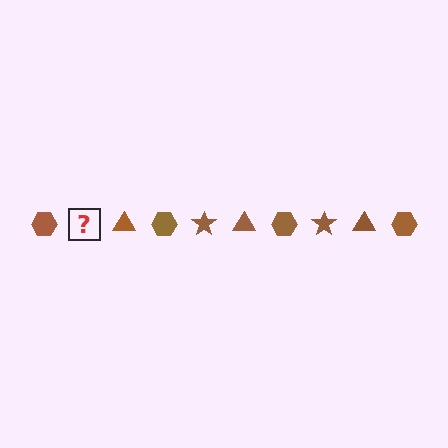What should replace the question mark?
The question mark should be replaced with a brown star.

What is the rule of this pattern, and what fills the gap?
The rule is that the pattern cycles through hexagon, star, triangle shapes in brown. The gap should be filled with a brown star.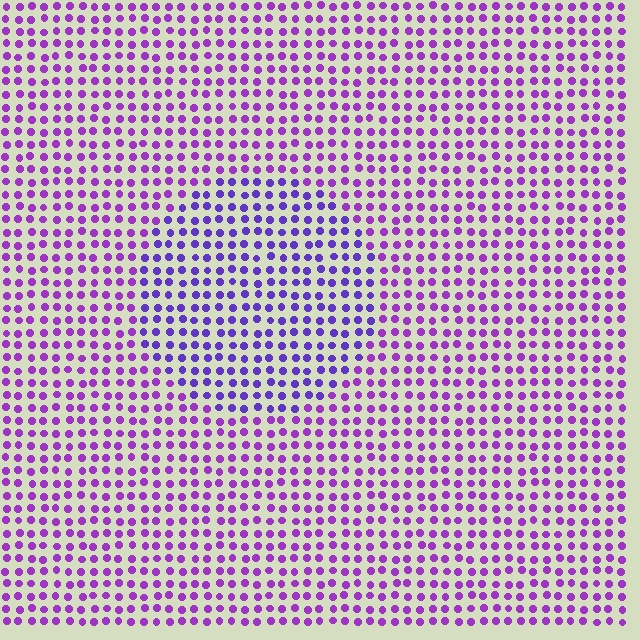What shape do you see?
I see a circle.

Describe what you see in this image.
The image is filled with small purple elements in a uniform arrangement. A circle-shaped region is visible where the elements are tinted to a slightly different hue, forming a subtle color boundary.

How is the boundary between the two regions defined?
The boundary is defined purely by a slight shift in hue (about 26 degrees). Spacing, size, and orientation are identical on both sides.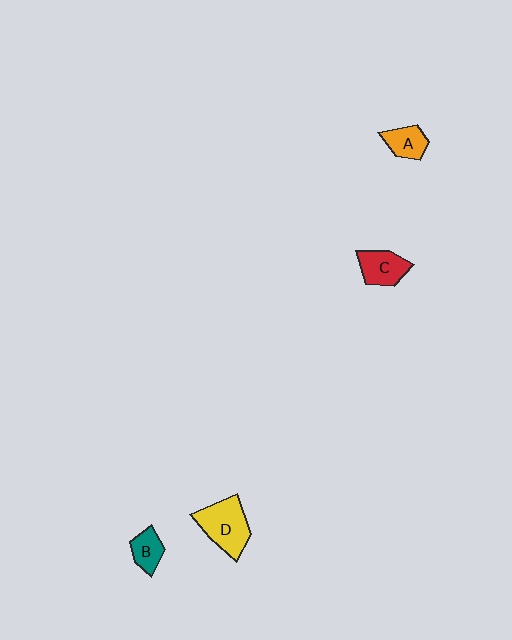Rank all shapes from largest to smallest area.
From largest to smallest: D (yellow), C (red), A (orange), B (teal).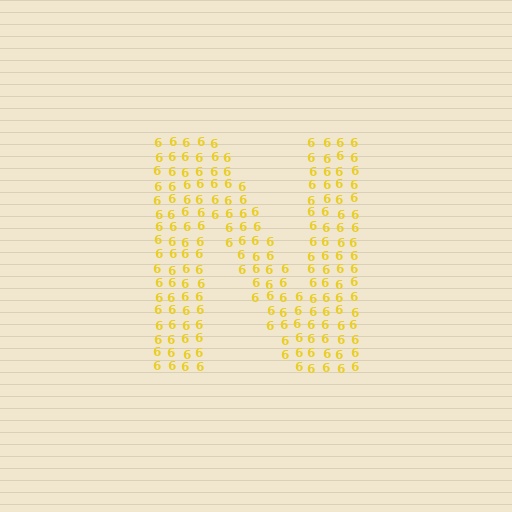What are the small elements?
The small elements are digit 6's.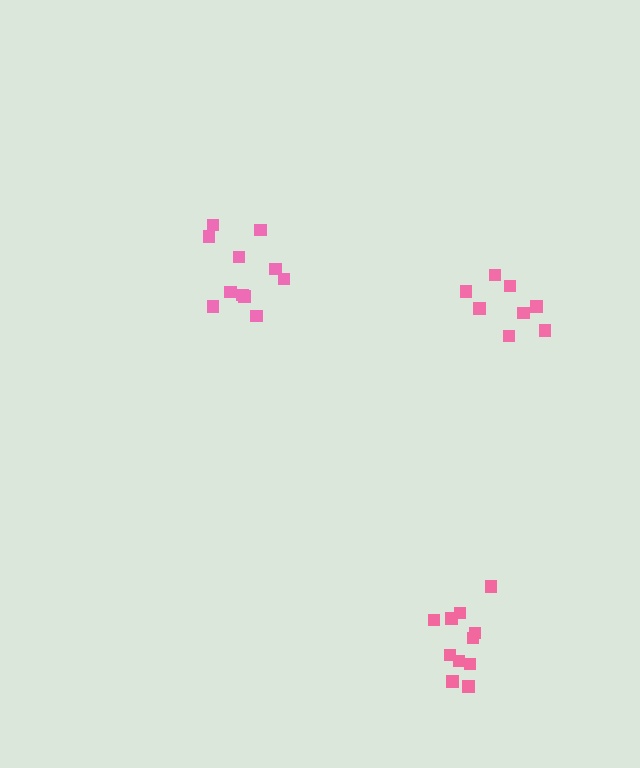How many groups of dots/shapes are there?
There are 3 groups.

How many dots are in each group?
Group 1: 11 dots, Group 2: 11 dots, Group 3: 9 dots (31 total).